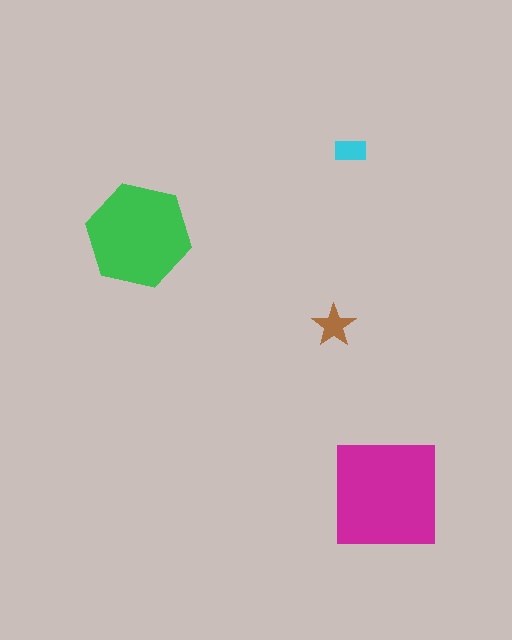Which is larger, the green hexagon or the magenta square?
The magenta square.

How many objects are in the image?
There are 4 objects in the image.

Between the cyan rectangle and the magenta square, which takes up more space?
The magenta square.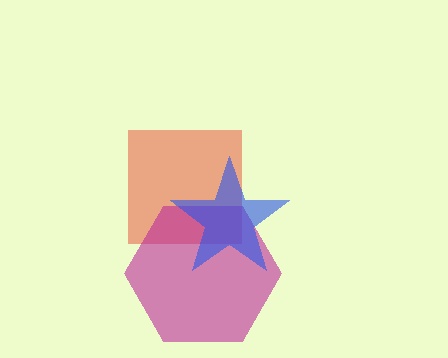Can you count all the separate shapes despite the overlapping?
Yes, there are 3 separate shapes.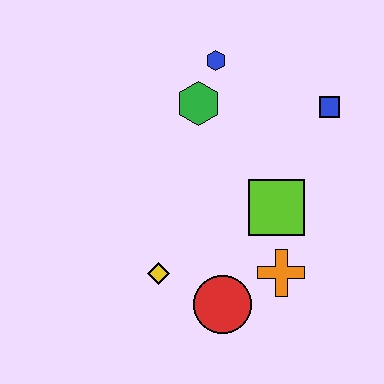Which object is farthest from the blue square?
The yellow diamond is farthest from the blue square.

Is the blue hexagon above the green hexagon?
Yes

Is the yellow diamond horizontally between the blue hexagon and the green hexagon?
No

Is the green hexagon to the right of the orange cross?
No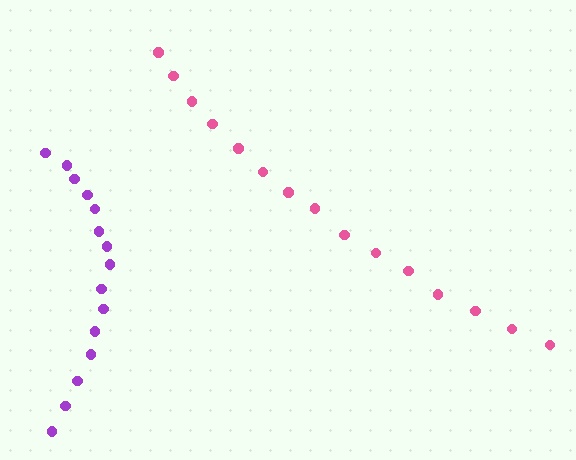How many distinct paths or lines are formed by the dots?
There are 2 distinct paths.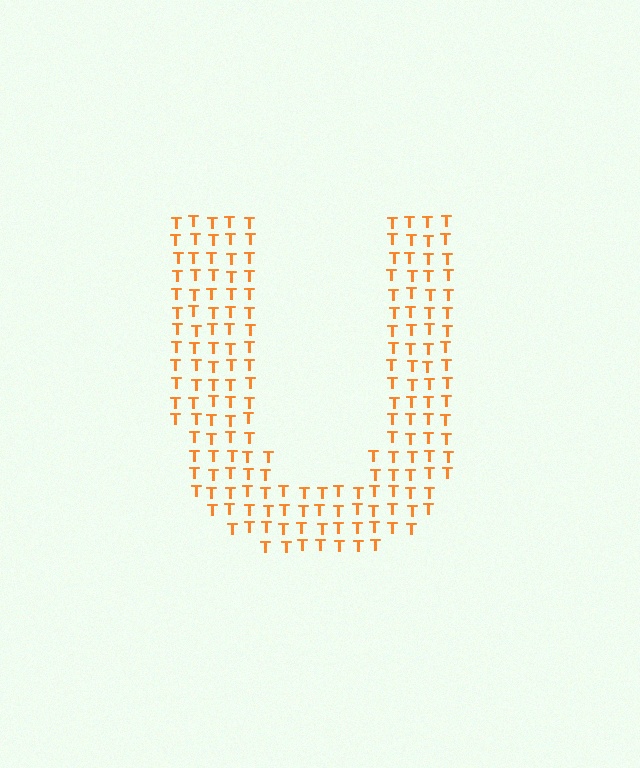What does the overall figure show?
The overall figure shows the letter U.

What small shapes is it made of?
It is made of small letter T's.